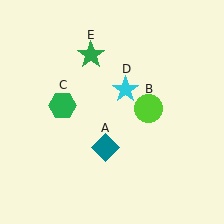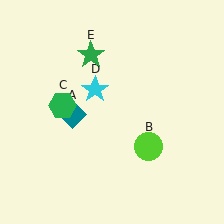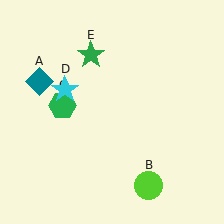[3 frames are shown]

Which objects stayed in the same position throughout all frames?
Green hexagon (object C) and green star (object E) remained stationary.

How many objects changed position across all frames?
3 objects changed position: teal diamond (object A), lime circle (object B), cyan star (object D).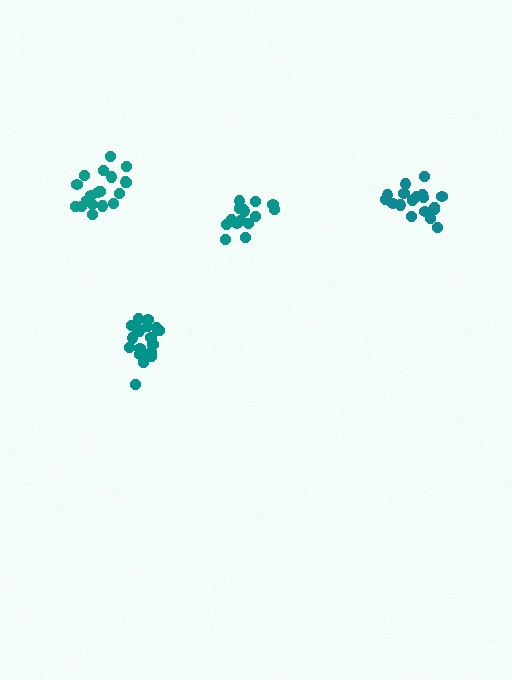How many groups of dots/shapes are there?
There are 4 groups.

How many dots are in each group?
Group 1: 20 dots, Group 2: 19 dots, Group 3: 15 dots, Group 4: 18 dots (72 total).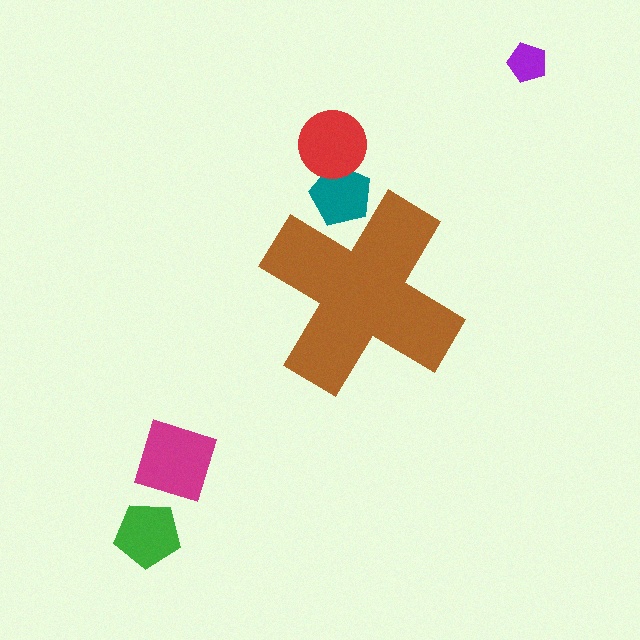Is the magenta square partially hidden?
No, the magenta square is fully visible.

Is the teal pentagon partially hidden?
Yes, the teal pentagon is partially hidden behind the brown cross.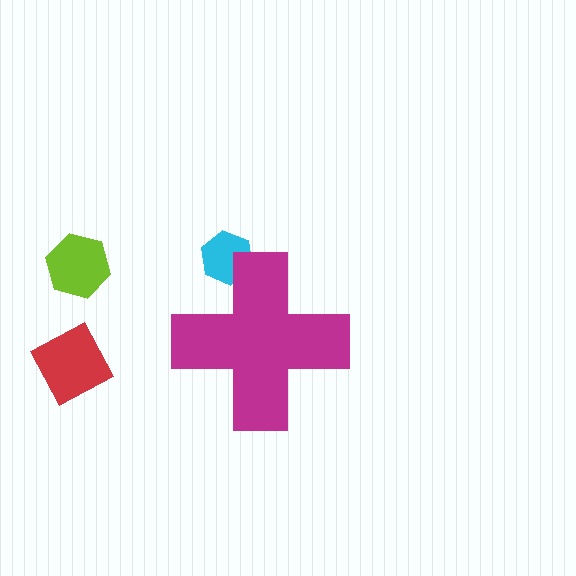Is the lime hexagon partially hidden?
No, the lime hexagon is fully visible.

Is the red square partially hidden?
No, the red square is fully visible.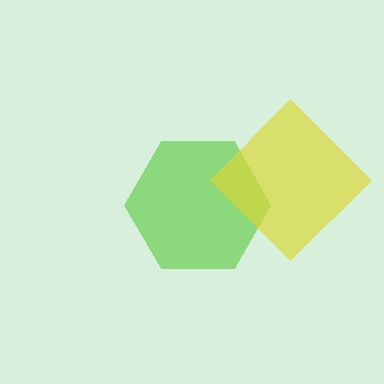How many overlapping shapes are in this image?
There are 2 overlapping shapes in the image.